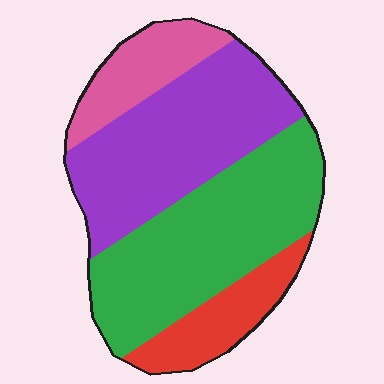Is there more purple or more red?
Purple.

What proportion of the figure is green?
Green covers around 40% of the figure.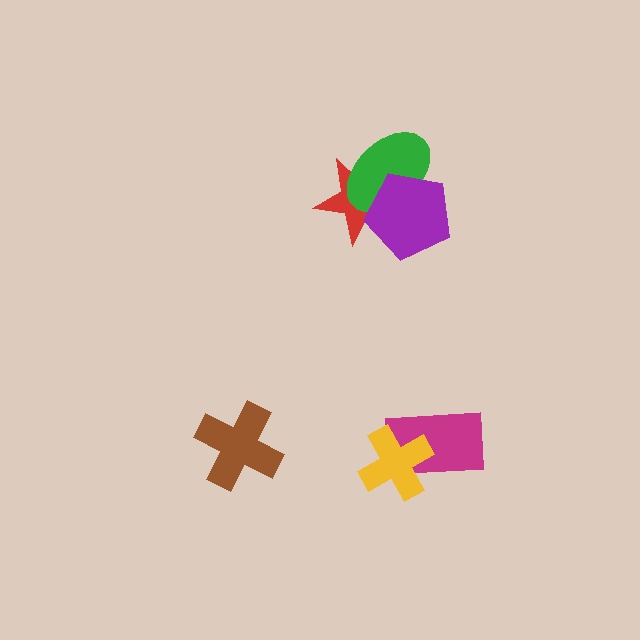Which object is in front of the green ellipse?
The purple pentagon is in front of the green ellipse.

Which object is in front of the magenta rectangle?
The yellow cross is in front of the magenta rectangle.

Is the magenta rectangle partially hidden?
Yes, it is partially covered by another shape.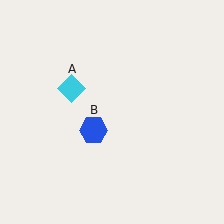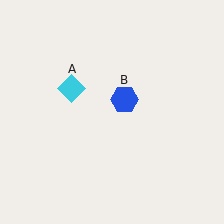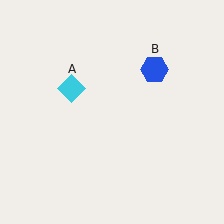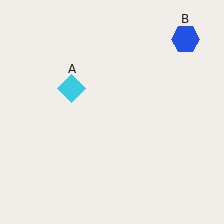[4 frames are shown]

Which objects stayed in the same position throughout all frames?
Cyan diamond (object A) remained stationary.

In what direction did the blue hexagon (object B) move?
The blue hexagon (object B) moved up and to the right.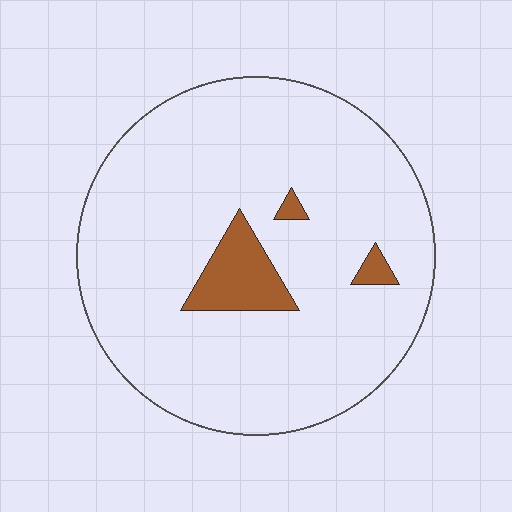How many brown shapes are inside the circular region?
3.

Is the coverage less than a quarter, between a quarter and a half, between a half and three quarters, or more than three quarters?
Less than a quarter.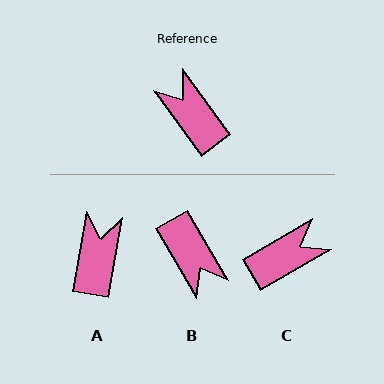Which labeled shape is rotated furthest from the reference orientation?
B, about 173 degrees away.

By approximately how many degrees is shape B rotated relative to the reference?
Approximately 173 degrees counter-clockwise.